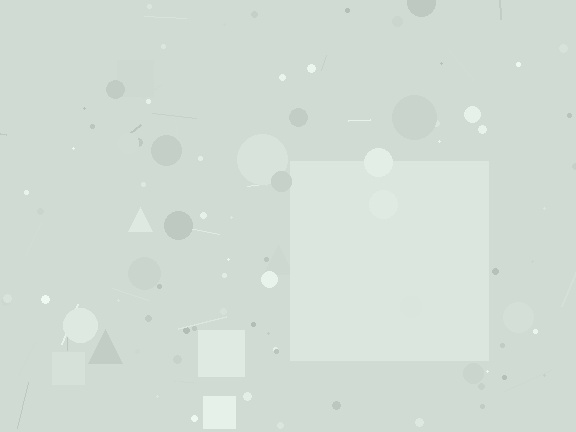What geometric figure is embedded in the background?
A square is embedded in the background.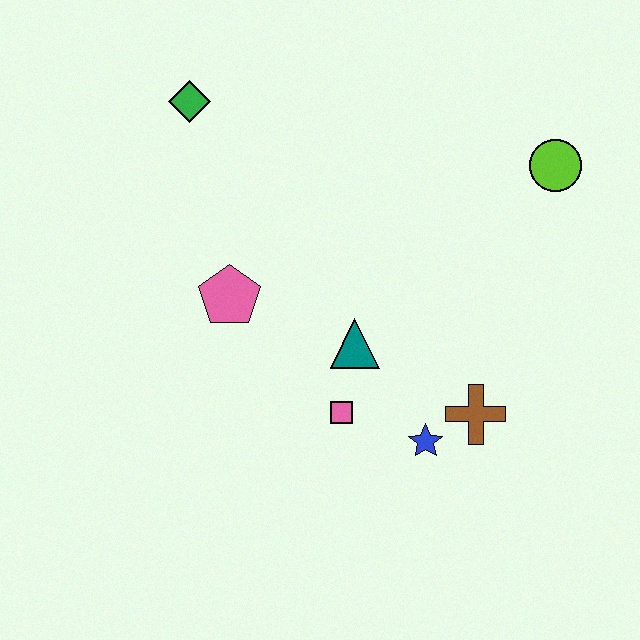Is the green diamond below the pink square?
No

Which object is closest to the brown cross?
The blue star is closest to the brown cross.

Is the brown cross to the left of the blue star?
No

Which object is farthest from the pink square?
The green diamond is farthest from the pink square.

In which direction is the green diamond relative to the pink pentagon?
The green diamond is above the pink pentagon.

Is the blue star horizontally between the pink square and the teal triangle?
No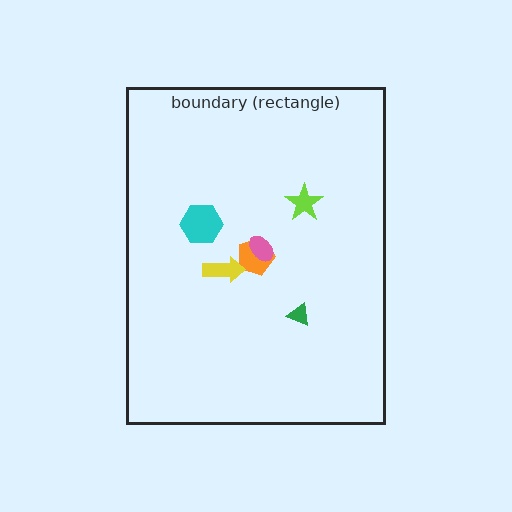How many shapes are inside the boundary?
6 inside, 0 outside.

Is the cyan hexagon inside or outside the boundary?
Inside.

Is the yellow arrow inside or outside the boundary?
Inside.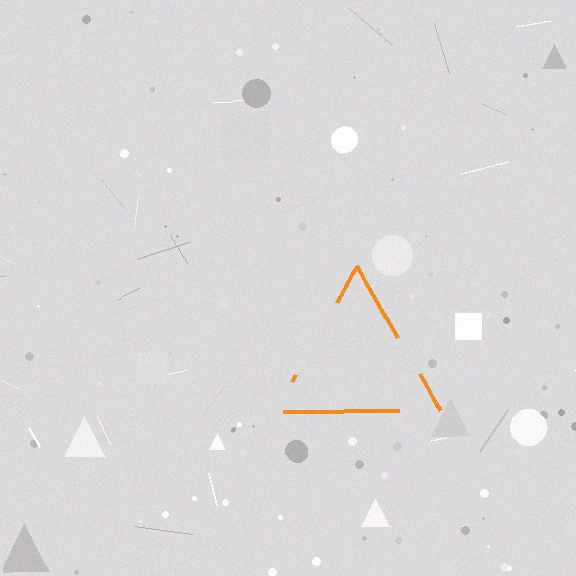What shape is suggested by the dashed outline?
The dashed outline suggests a triangle.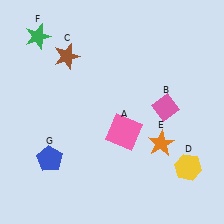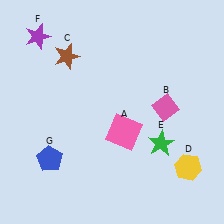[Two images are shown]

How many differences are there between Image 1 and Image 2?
There are 2 differences between the two images.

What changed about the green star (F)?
In Image 1, F is green. In Image 2, it changed to purple.